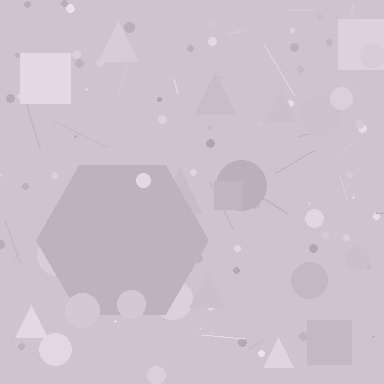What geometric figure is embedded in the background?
A hexagon is embedded in the background.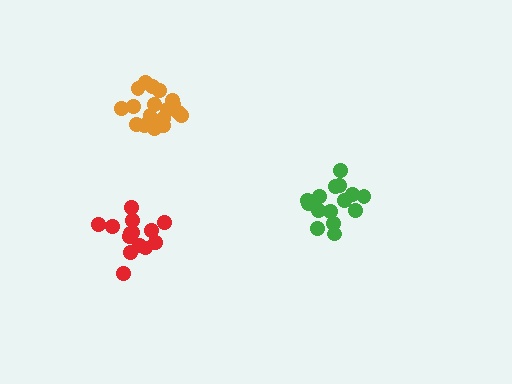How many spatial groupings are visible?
There are 3 spatial groupings.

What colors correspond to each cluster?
The clusters are colored: green, orange, red.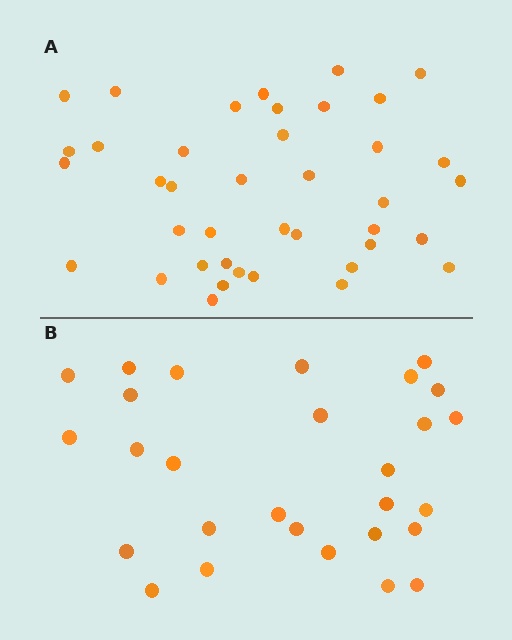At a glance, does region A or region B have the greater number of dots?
Region A (the top region) has more dots.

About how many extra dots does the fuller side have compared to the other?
Region A has roughly 12 or so more dots than region B.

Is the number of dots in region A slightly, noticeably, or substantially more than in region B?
Region A has noticeably more, but not dramatically so. The ratio is roughly 1.4 to 1.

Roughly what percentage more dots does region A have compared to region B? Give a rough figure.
About 45% more.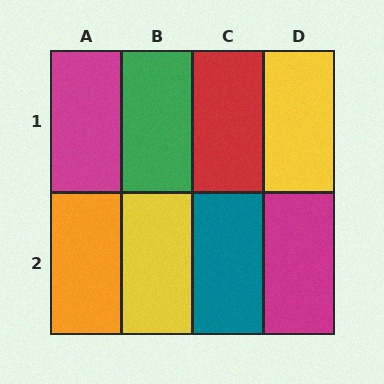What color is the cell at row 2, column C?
Teal.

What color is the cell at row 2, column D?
Magenta.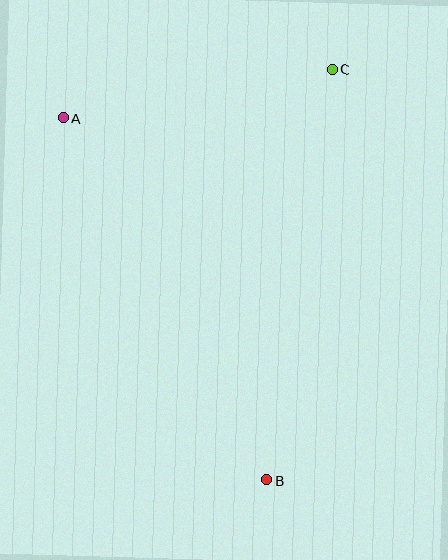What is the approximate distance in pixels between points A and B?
The distance between A and B is approximately 416 pixels.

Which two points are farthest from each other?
Points B and C are farthest from each other.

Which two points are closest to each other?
Points A and C are closest to each other.